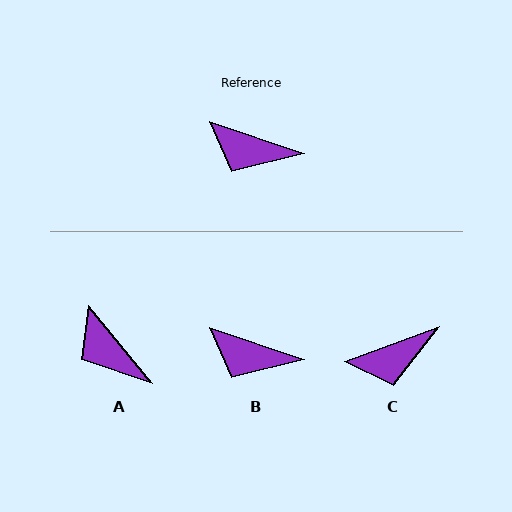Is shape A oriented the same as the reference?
No, it is off by about 32 degrees.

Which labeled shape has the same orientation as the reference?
B.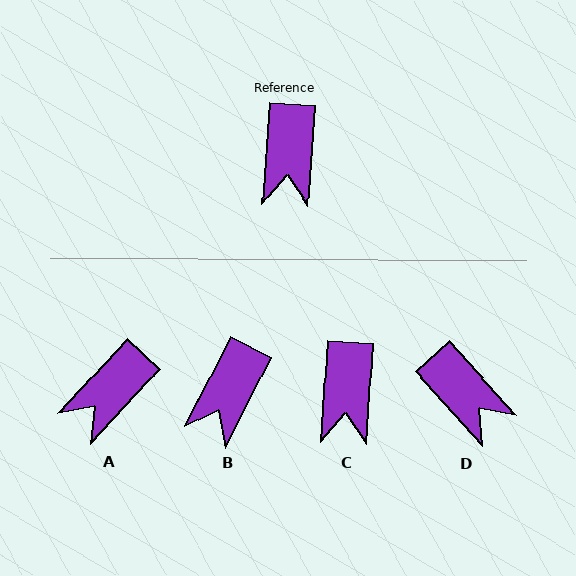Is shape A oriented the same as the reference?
No, it is off by about 39 degrees.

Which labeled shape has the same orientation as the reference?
C.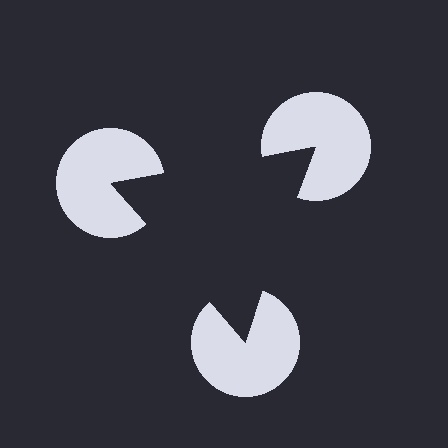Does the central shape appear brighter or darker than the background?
It typically appears slightly darker than the background, even though no actual brightness change is drawn.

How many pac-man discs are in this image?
There are 3 — one at each vertex of the illusory triangle.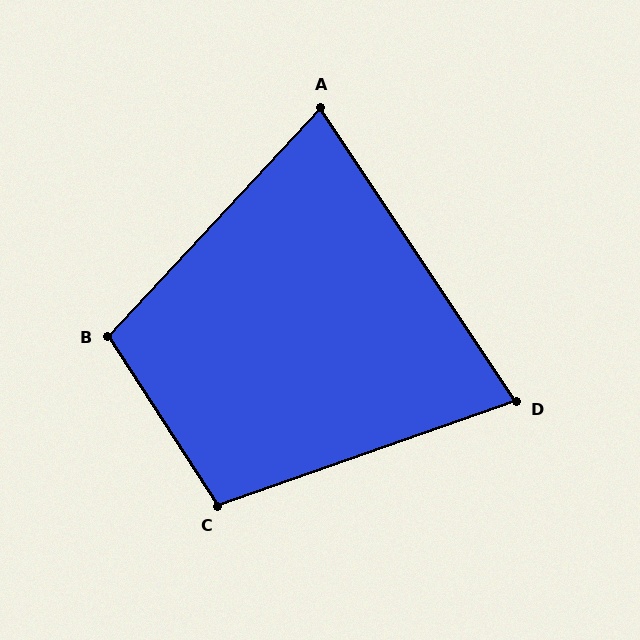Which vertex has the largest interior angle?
B, at approximately 104 degrees.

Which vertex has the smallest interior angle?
D, at approximately 76 degrees.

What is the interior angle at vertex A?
Approximately 77 degrees (acute).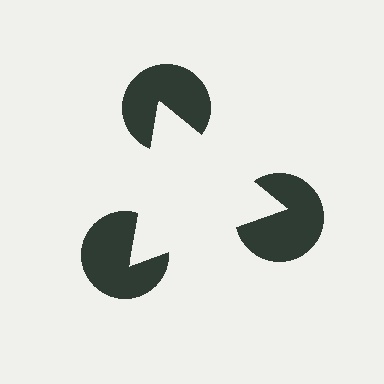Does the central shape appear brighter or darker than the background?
It typically appears slightly brighter than the background, even though no actual brightness change is drawn.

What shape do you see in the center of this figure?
An illusory triangle — its edges are inferred from the aligned wedge cuts in the pac-man discs, not physically drawn.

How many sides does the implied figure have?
3 sides.